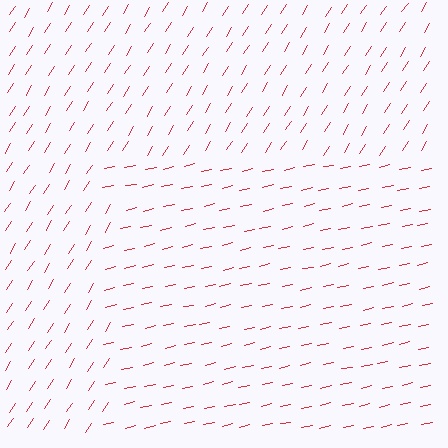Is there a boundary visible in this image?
Yes, there is a texture boundary formed by a change in line orientation.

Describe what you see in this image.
The image is filled with small red line segments. A rectangle region in the image has lines oriented differently from the surrounding lines, creating a visible texture boundary.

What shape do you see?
I see a rectangle.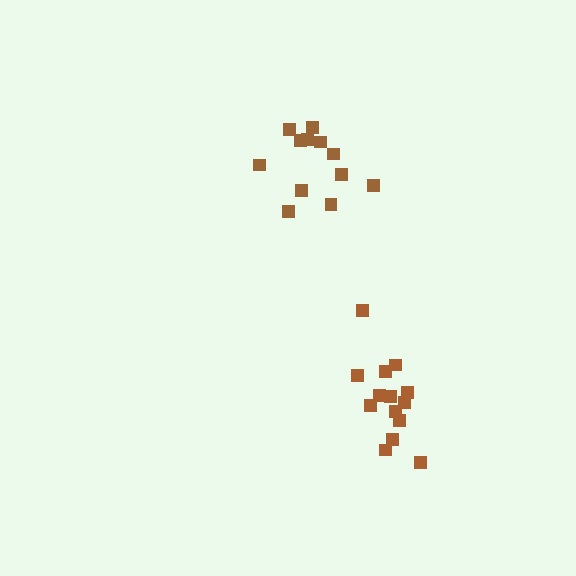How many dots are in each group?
Group 1: 12 dots, Group 2: 14 dots (26 total).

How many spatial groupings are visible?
There are 2 spatial groupings.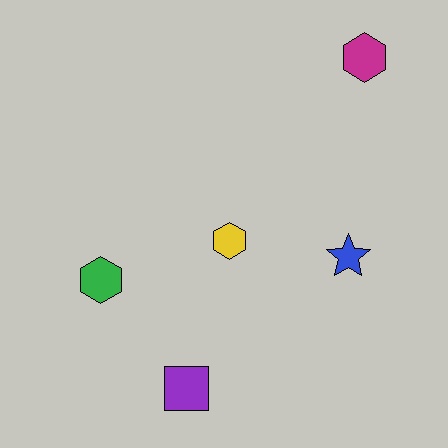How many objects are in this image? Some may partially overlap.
There are 5 objects.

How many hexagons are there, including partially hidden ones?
There are 3 hexagons.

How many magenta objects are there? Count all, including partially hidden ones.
There is 1 magenta object.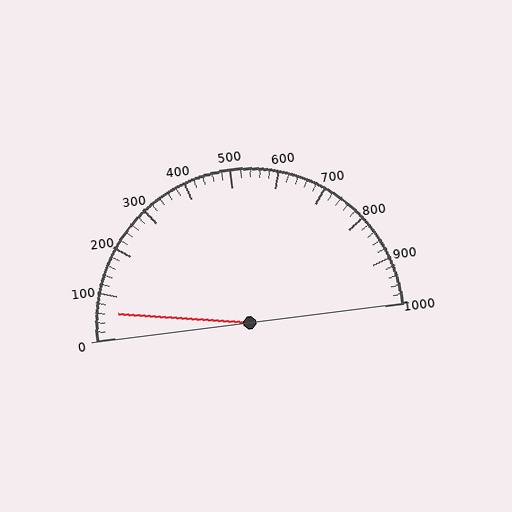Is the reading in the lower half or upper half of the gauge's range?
The reading is in the lower half of the range (0 to 1000).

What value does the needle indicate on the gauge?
The needle indicates approximately 60.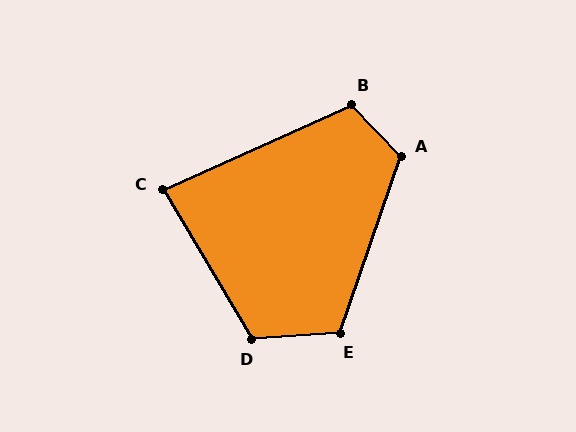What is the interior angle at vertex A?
Approximately 117 degrees (obtuse).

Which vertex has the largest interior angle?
D, at approximately 117 degrees.